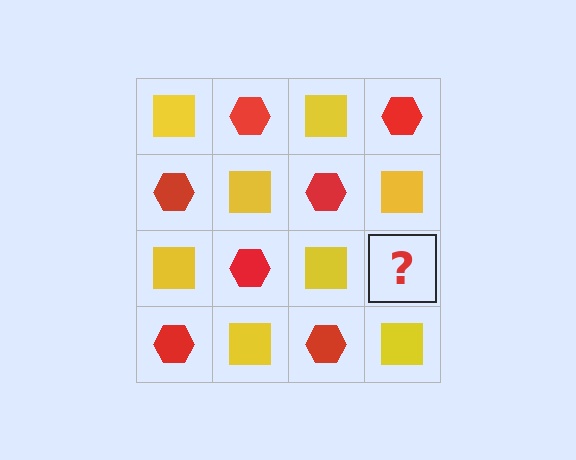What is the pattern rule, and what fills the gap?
The rule is that it alternates yellow square and red hexagon in a checkerboard pattern. The gap should be filled with a red hexagon.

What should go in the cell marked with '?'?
The missing cell should contain a red hexagon.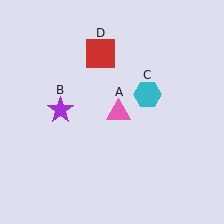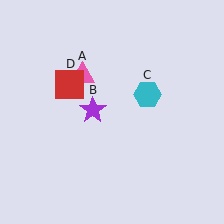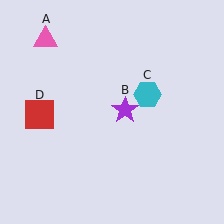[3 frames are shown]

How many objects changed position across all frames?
3 objects changed position: pink triangle (object A), purple star (object B), red square (object D).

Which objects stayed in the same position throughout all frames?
Cyan hexagon (object C) remained stationary.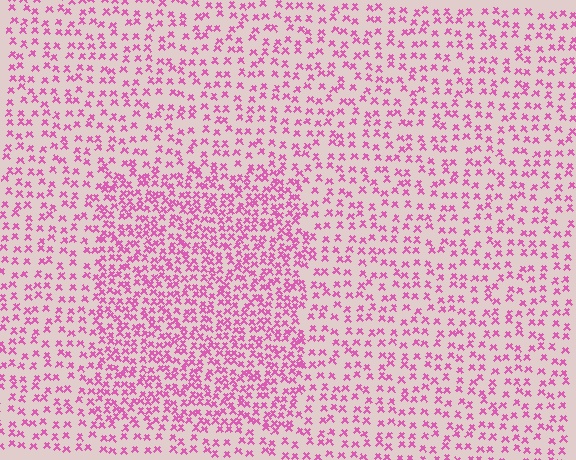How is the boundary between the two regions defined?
The boundary is defined by a change in element density (approximately 1.9x ratio). All elements are the same color, size, and shape.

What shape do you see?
I see a rectangle.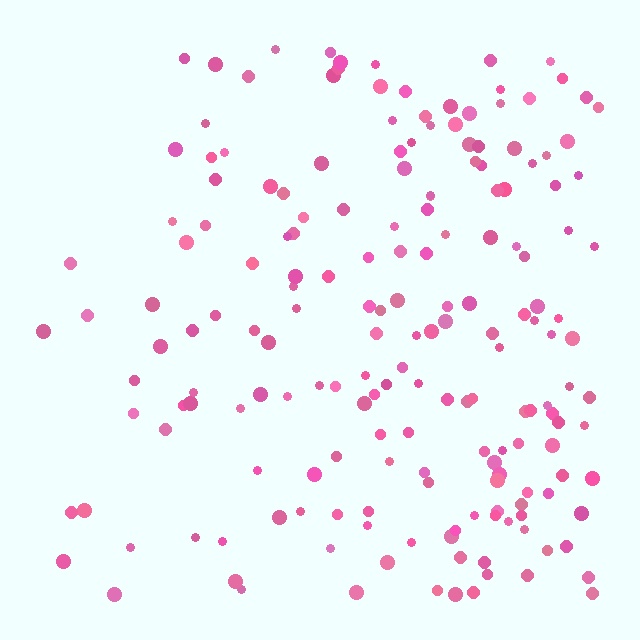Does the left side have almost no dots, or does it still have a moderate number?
Still a moderate number, just noticeably fewer than the right.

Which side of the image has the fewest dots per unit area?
The left.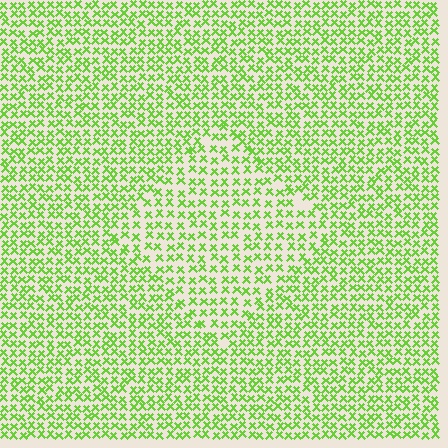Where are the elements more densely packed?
The elements are more densely packed outside the diamond boundary.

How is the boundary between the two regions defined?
The boundary is defined by a change in element density (approximately 1.4x ratio). All elements are the same color, size, and shape.